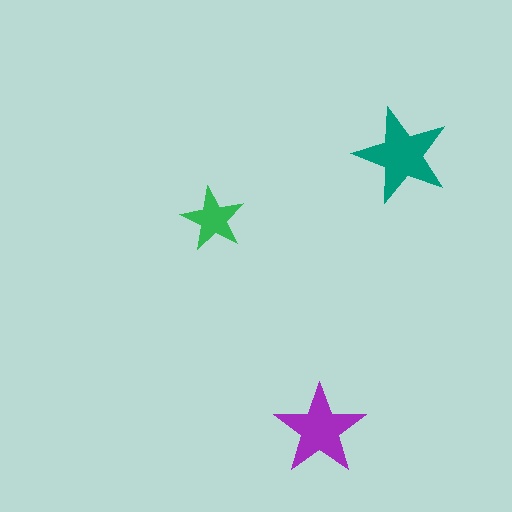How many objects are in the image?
There are 3 objects in the image.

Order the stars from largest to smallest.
the teal one, the purple one, the green one.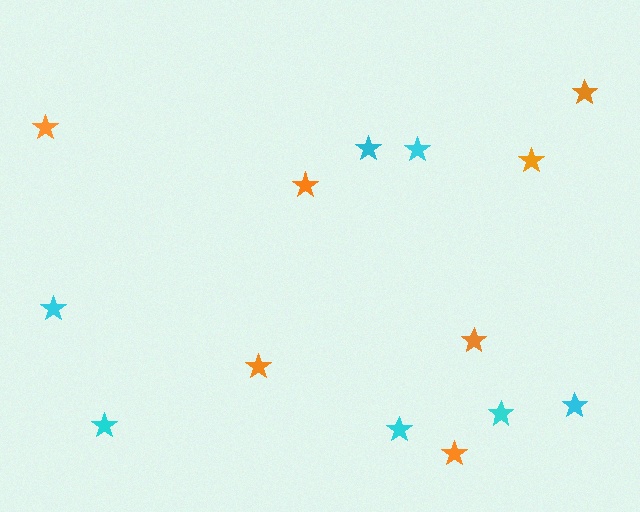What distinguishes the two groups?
There are 2 groups: one group of cyan stars (7) and one group of orange stars (7).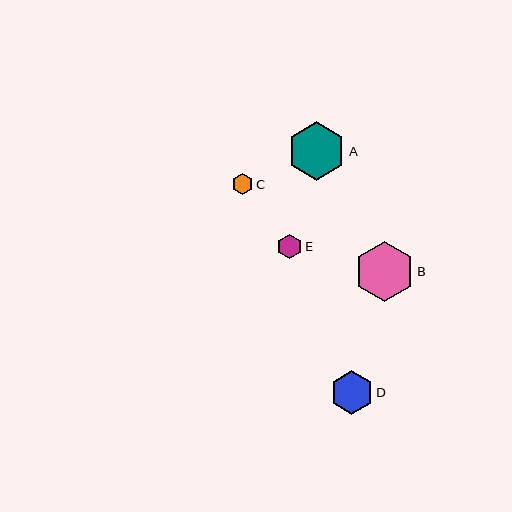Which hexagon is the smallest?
Hexagon C is the smallest with a size of approximately 21 pixels.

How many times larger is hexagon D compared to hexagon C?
Hexagon D is approximately 2.1 times the size of hexagon C.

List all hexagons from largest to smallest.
From largest to smallest: B, A, D, E, C.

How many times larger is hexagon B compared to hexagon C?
Hexagon B is approximately 2.9 times the size of hexagon C.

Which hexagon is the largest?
Hexagon B is the largest with a size of approximately 60 pixels.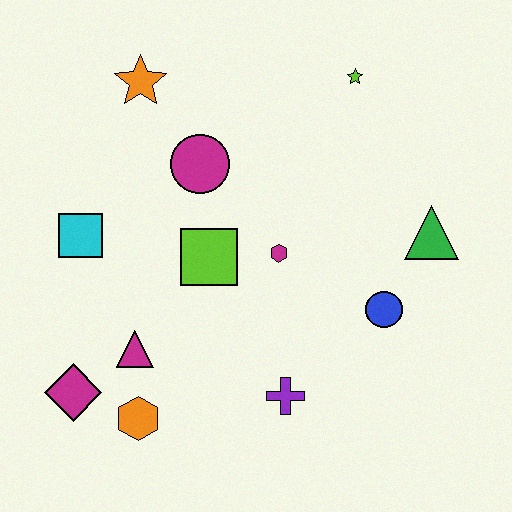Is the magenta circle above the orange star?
No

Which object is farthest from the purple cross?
The orange star is farthest from the purple cross.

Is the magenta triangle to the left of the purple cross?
Yes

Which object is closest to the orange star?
The magenta circle is closest to the orange star.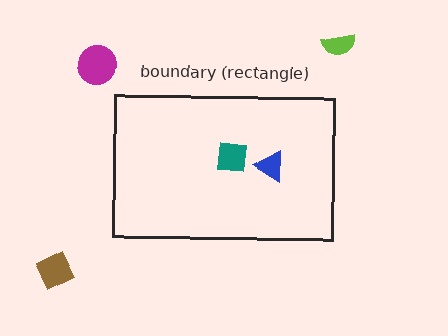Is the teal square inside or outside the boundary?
Inside.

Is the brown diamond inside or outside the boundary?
Outside.